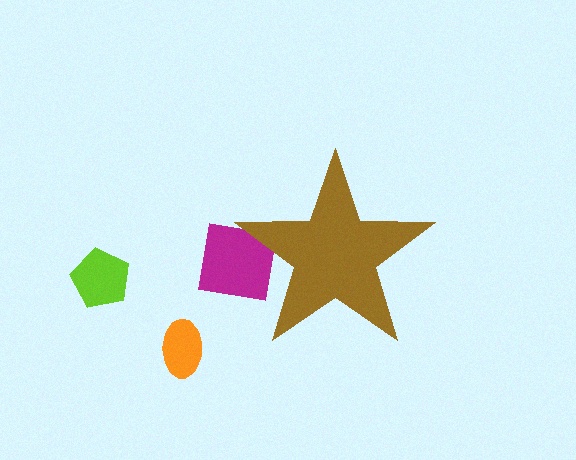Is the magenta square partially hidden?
Yes, the magenta square is partially hidden behind the brown star.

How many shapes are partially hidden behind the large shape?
1 shape is partially hidden.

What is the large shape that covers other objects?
A brown star.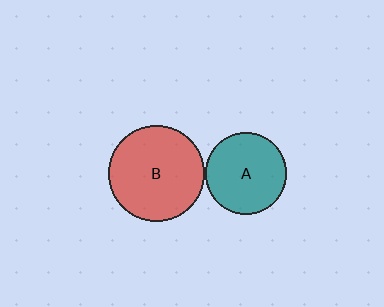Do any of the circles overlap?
No, none of the circles overlap.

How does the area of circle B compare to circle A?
Approximately 1.4 times.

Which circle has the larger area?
Circle B (red).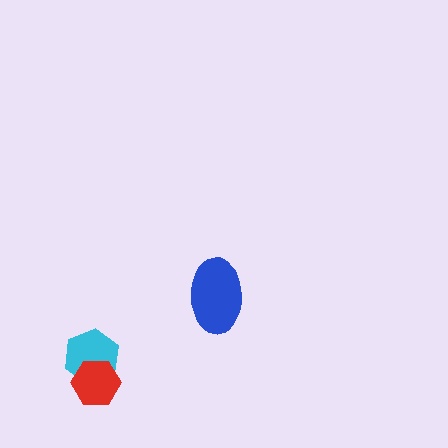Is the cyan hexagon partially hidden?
Yes, it is partially covered by another shape.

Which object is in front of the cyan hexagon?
The red hexagon is in front of the cyan hexagon.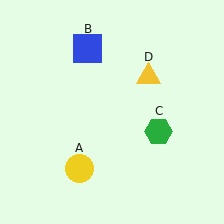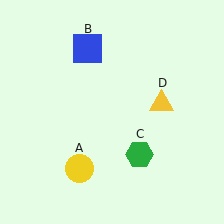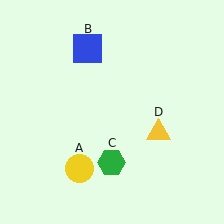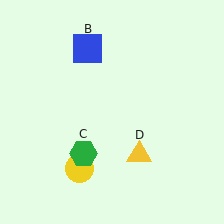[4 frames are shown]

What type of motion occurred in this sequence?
The green hexagon (object C), yellow triangle (object D) rotated clockwise around the center of the scene.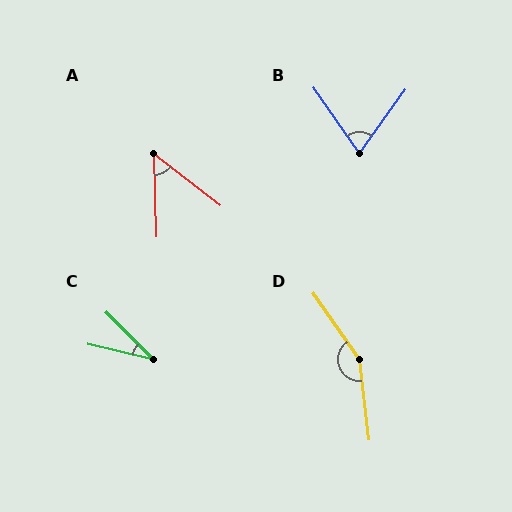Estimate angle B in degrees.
Approximately 70 degrees.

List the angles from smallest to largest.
C (32°), A (50°), B (70°), D (152°).